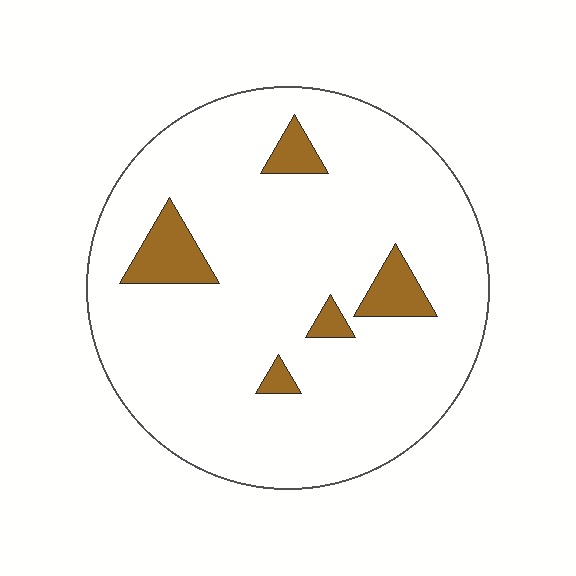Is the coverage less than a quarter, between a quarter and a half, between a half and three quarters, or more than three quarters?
Less than a quarter.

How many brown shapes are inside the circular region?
5.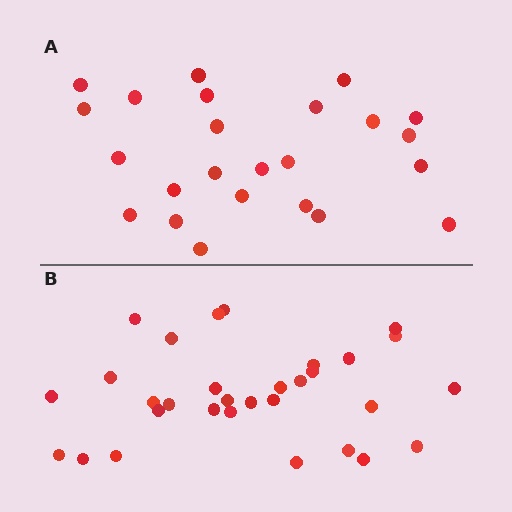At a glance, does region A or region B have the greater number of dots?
Region B (the bottom region) has more dots.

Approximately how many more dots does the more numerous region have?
Region B has roughly 8 or so more dots than region A.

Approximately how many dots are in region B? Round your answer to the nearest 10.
About 30 dots. (The exact count is 31, which rounds to 30.)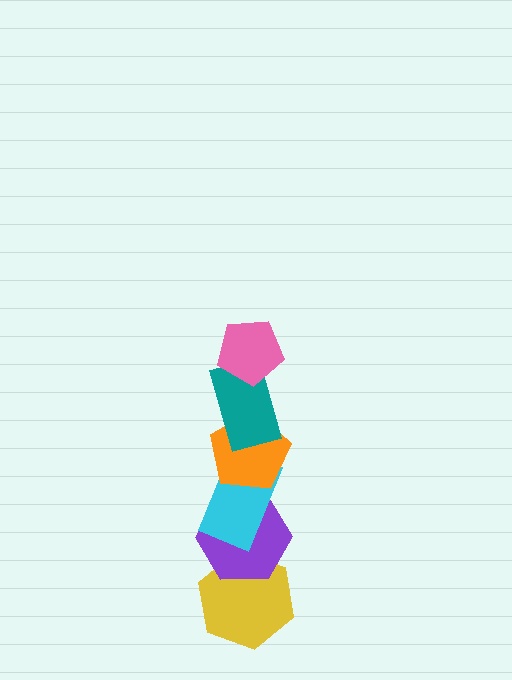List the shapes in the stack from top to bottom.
From top to bottom: the pink pentagon, the teal rectangle, the orange pentagon, the cyan rectangle, the purple hexagon, the yellow hexagon.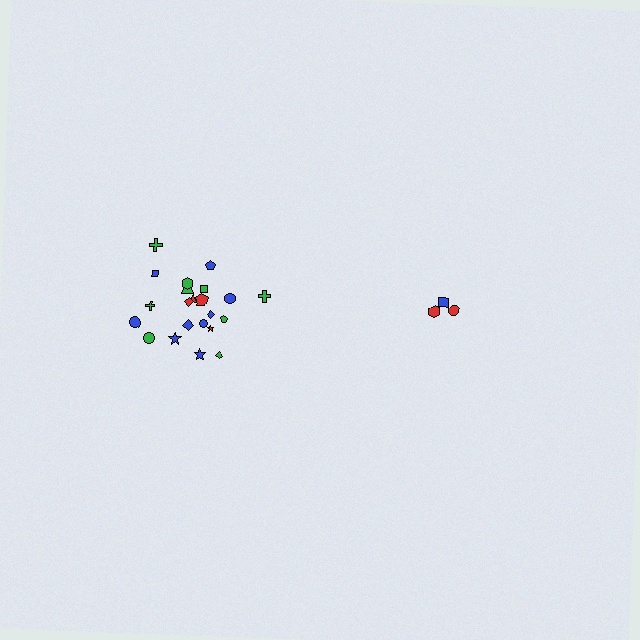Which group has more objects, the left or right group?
The left group.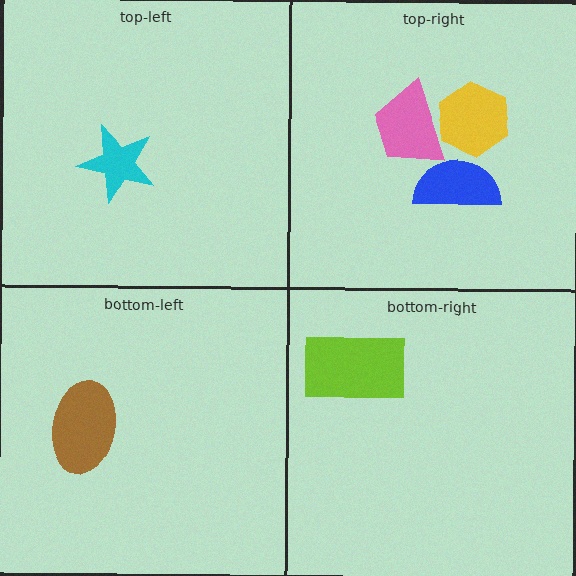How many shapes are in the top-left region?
1.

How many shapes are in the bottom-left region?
1.